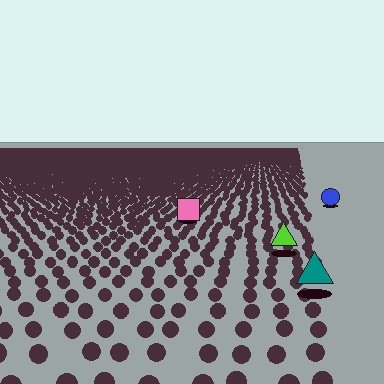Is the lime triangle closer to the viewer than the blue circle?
Yes. The lime triangle is closer — you can tell from the texture gradient: the ground texture is coarser near it.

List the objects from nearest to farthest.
From nearest to farthest: the teal triangle, the lime triangle, the pink square, the blue circle.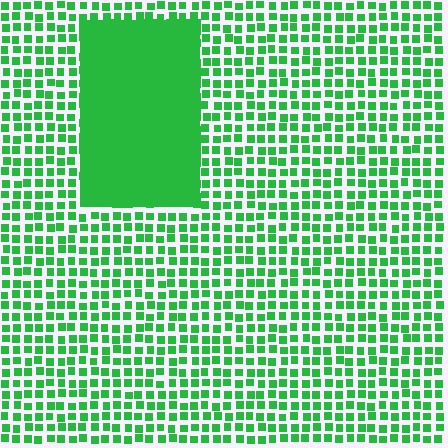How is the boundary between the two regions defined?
The boundary is defined by a change in element density (approximately 2.8x ratio). All elements are the same color, size, and shape.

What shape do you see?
I see a rectangle.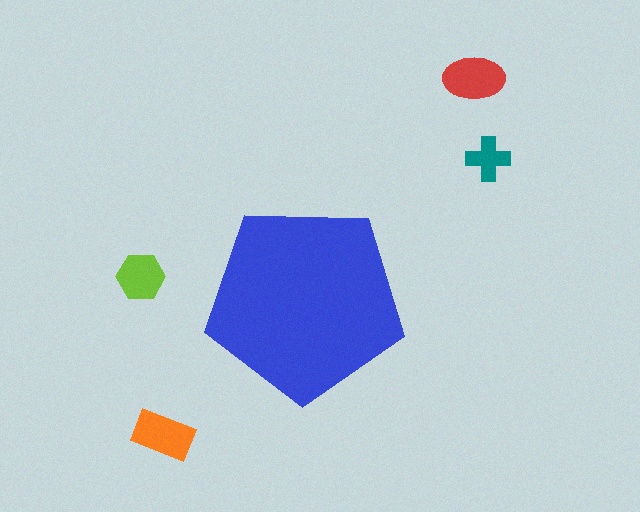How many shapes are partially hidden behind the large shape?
0 shapes are partially hidden.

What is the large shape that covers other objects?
A blue pentagon.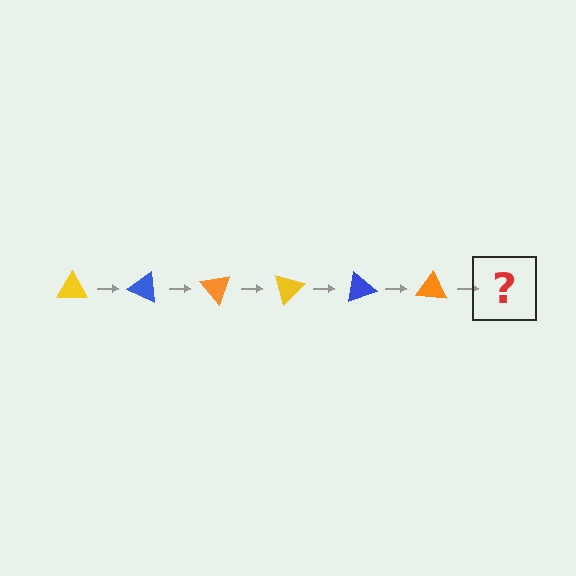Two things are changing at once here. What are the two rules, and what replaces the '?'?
The two rules are that it rotates 25 degrees each step and the color cycles through yellow, blue, and orange. The '?' should be a yellow triangle, rotated 150 degrees from the start.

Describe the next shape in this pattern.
It should be a yellow triangle, rotated 150 degrees from the start.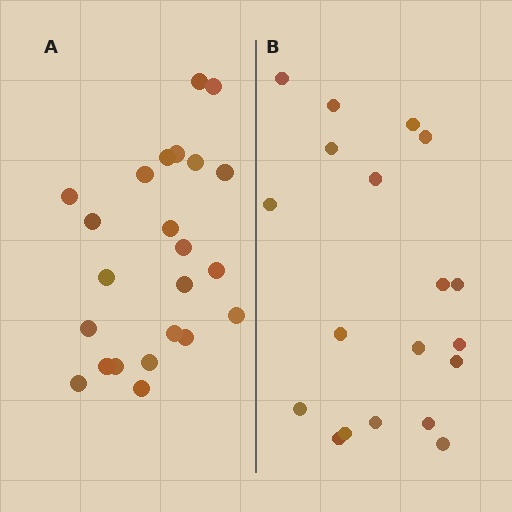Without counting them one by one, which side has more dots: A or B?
Region A (the left region) has more dots.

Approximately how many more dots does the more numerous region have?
Region A has about 4 more dots than region B.